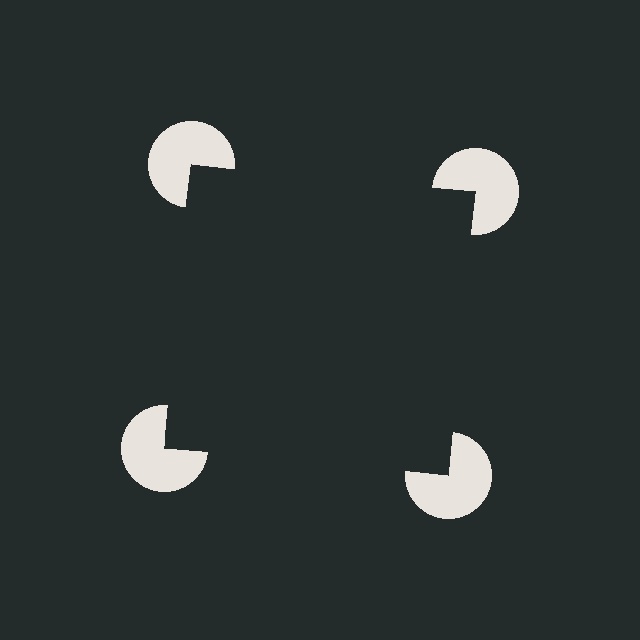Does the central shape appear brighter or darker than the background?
It typically appears slightly darker than the background, even though no actual brightness change is drawn.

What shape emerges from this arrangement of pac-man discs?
An illusory square — its edges are inferred from the aligned wedge cuts in the pac-man discs, not physically drawn.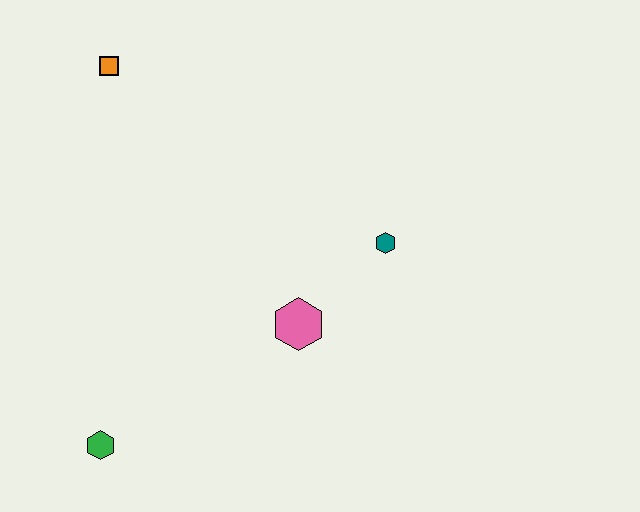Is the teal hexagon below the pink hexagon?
No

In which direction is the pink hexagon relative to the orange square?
The pink hexagon is below the orange square.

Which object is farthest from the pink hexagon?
The orange square is farthest from the pink hexagon.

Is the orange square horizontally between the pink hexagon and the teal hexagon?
No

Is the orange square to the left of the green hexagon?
No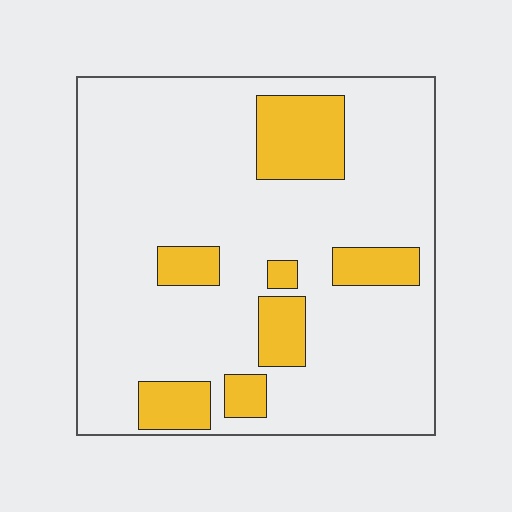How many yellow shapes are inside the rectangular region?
7.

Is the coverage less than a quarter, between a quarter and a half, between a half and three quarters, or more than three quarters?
Less than a quarter.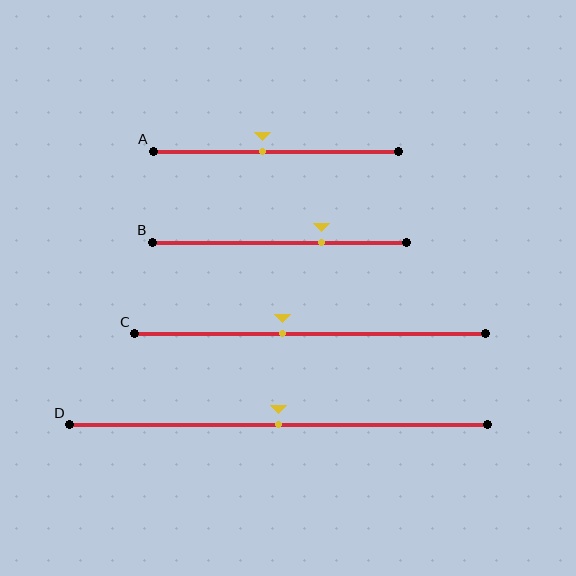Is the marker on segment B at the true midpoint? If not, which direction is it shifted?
No, the marker on segment B is shifted to the right by about 17% of the segment length.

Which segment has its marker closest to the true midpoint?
Segment D has its marker closest to the true midpoint.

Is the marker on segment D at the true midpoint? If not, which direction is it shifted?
Yes, the marker on segment D is at the true midpoint.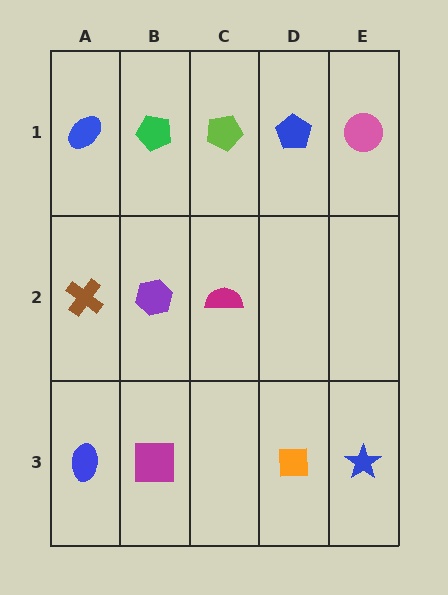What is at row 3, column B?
A magenta square.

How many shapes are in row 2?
3 shapes.